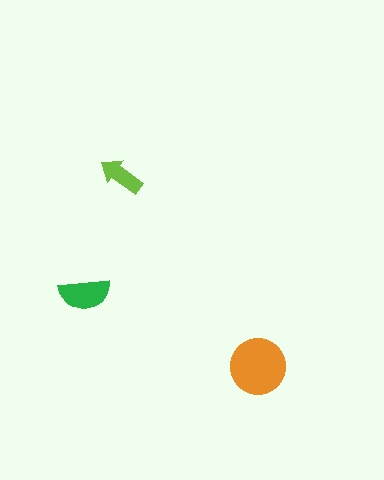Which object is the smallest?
The lime arrow.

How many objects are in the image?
There are 3 objects in the image.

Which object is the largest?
The orange circle.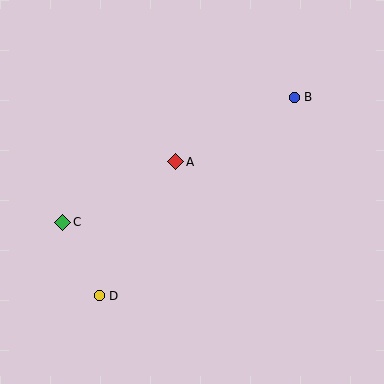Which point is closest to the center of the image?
Point A at (176, 162) is closest to the center.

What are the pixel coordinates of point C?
Point C is at (63, 222).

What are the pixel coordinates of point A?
Point A is at (176, 162).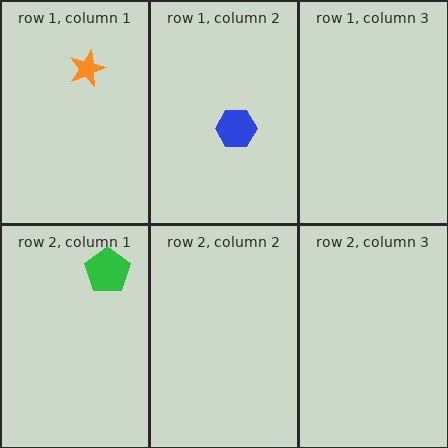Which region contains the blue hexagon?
The row 1, column 2 region.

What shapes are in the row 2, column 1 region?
The green pentagon.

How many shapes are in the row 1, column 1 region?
1.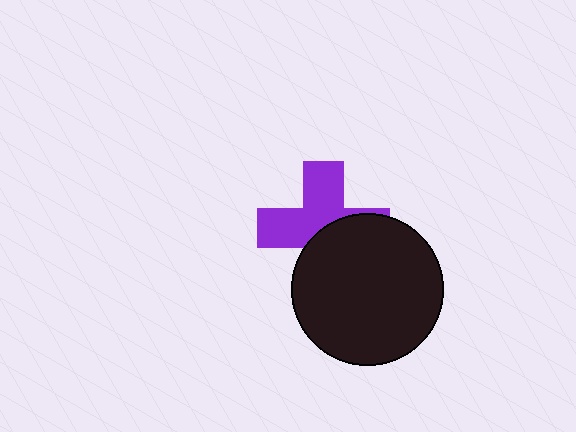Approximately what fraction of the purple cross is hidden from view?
Roughly 46% of the purple cross is hidden behind the black circle.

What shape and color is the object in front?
The object in front is a black circle.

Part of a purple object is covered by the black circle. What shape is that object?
It is a cross.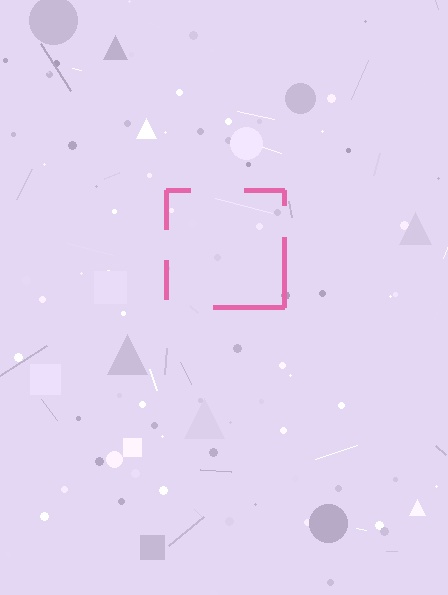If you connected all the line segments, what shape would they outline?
They would outline a square.